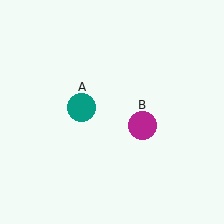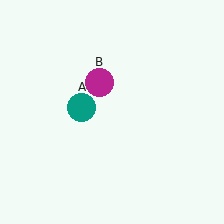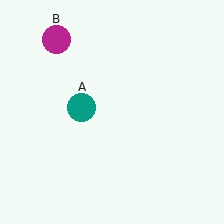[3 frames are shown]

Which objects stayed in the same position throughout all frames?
Teal circle (object A) remained stationary.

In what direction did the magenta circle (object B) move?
The magenta circle (object B) moved up and to the left.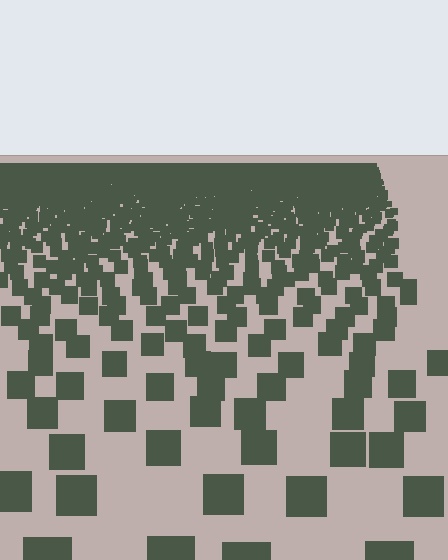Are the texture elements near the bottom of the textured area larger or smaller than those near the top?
Larger. Near the bottom, elements are closer to the viewer and appear at a bigger on-screen size.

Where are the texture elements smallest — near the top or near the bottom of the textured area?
Near the top.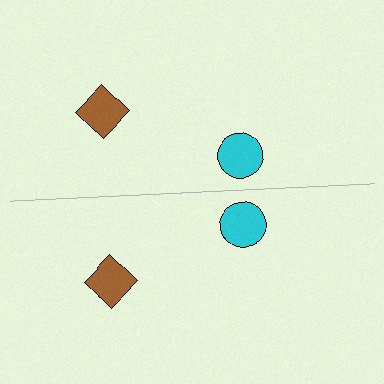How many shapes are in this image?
There are 4 shapes in this image.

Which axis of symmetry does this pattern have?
The pattern has a horizontal axis of symmetry running through the center of the image.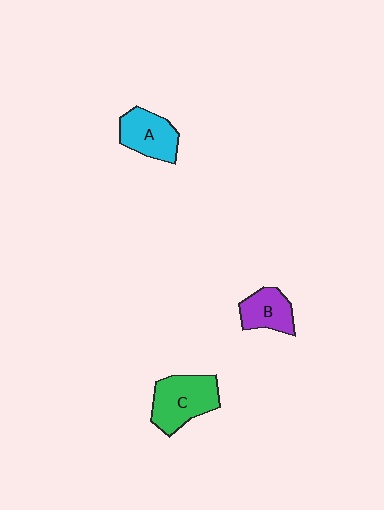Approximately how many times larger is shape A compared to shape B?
Approximately 1.2 times.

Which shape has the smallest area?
Shape B (purple).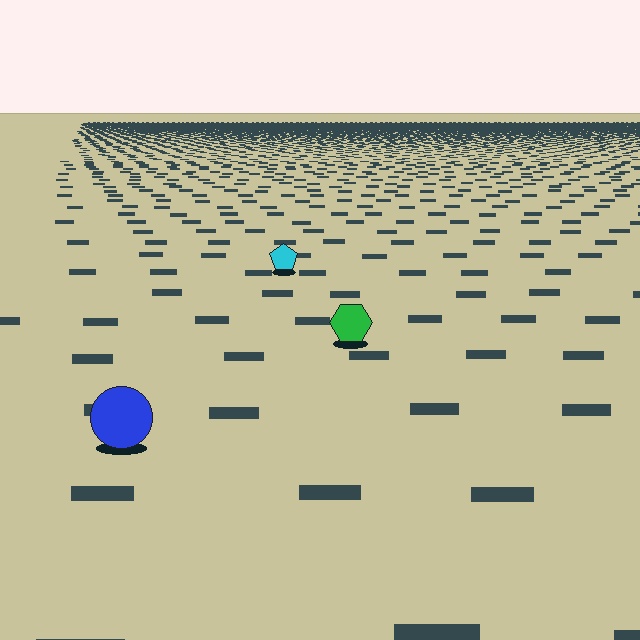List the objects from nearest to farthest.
From nearest to farthest: the blue circle, the green hexagon, the cyan pentagon.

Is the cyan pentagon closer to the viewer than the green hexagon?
No. The green hexagon is closer — you can tell from the texture gradient: the ground texture is coarser near it.